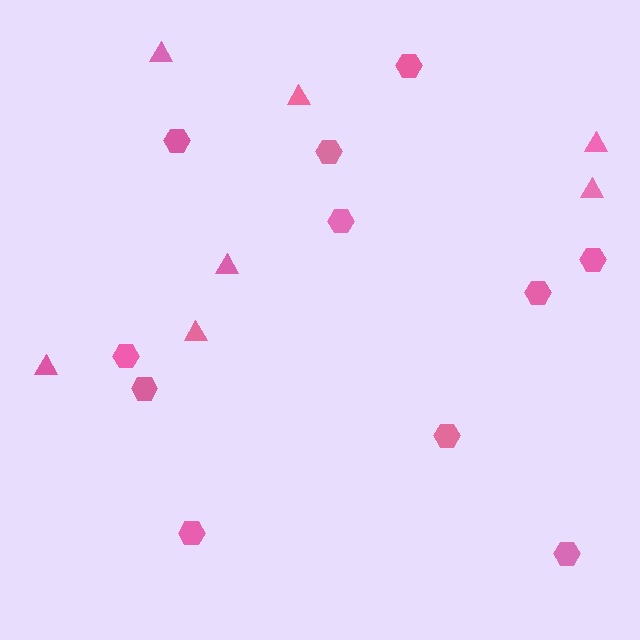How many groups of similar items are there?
There are 2 groups: one group of hexagons (11) and one group of triangles (7).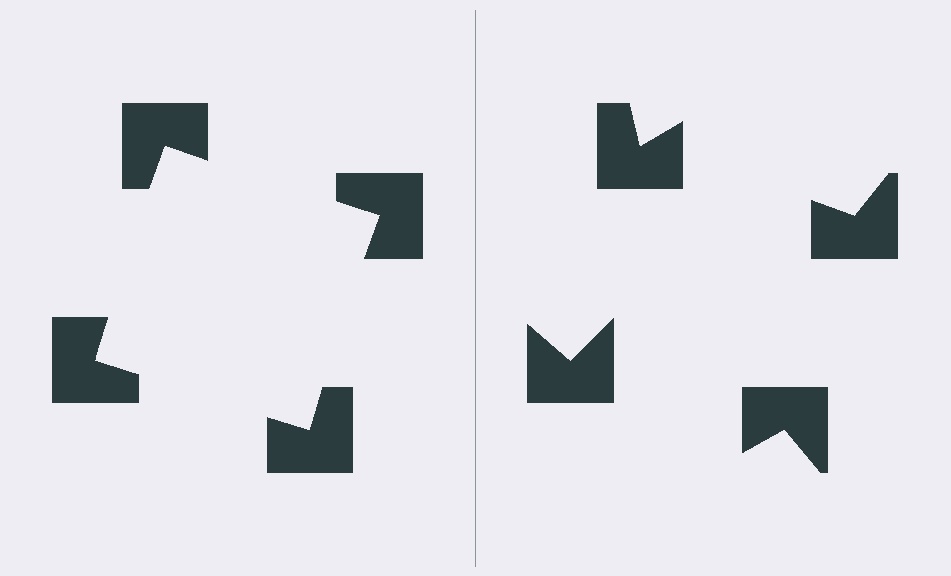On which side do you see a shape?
An illusory square appears on the left side. On the right side the wedge cuts are rotated, so no coherent shape forms.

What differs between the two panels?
The notched squares are positioned identically on both sides; only the wedge orientations differ. On the left they align to a square; on the right they are misaligned.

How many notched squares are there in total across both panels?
8 — 4 on each side.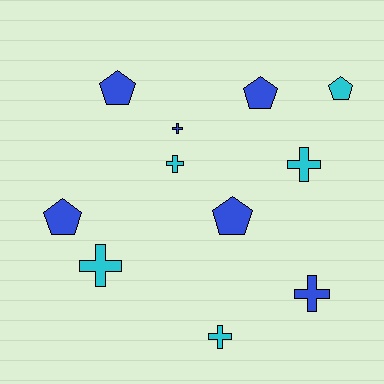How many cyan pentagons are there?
There is 1 cyan pentagon.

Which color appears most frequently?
Blue, with 6 objects.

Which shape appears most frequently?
Cross, with 6 objects.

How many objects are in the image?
There are 11 objects.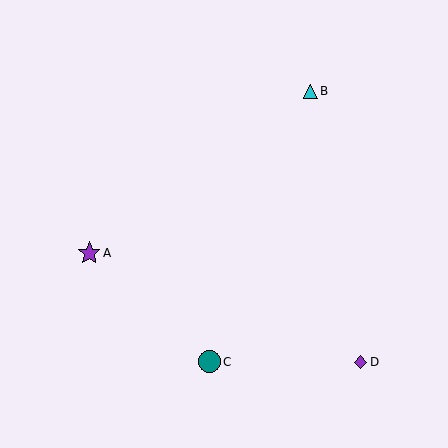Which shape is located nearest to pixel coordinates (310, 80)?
The cyan triangle (labeled B) at (310, 91) is nearest to that location.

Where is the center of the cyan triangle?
The center of the cyan triangle is at (310, 91).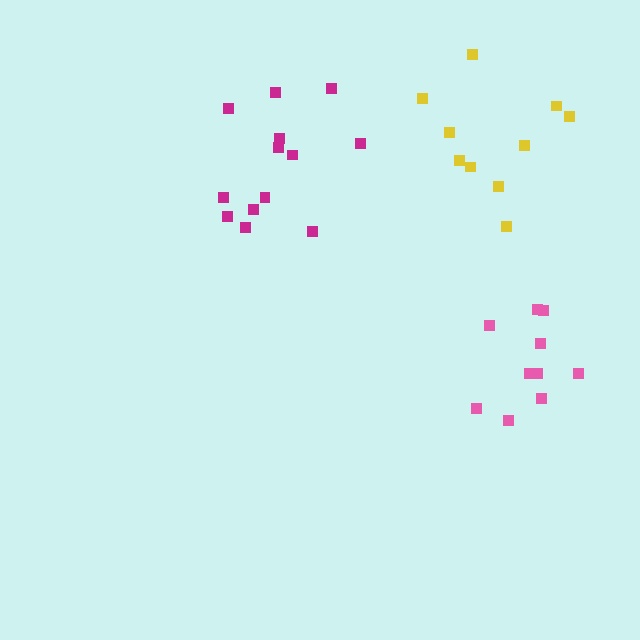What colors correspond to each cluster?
The clusters are colored: pink, magenta, yellow.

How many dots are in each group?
Group 1: 10 dots, Group 2: 13 dots, Group 3: 10 dots (33 total).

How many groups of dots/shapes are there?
There are 3 groups.